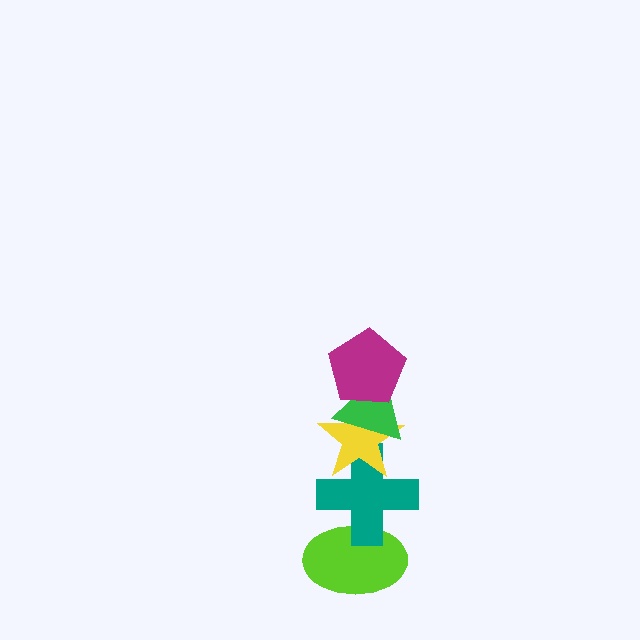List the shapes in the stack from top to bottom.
From top to bottom: the magenta pentagon, the green triangle, the yellow star, the teal cross, the lime ellipse.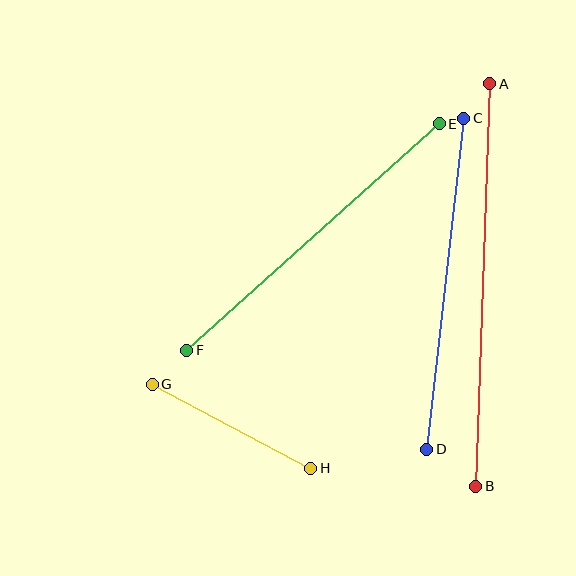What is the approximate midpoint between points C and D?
The midpoint is at approximately (445, 284) pixels.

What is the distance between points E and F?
The distance is approximately 339 pixels.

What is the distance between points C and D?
The distance is approximately 333 pixels.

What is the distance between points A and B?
The distance is approximately 403 pixels.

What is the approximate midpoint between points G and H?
The midpoint is at approximately (231, 426) pixels.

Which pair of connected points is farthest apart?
Points A and B are farthest apart.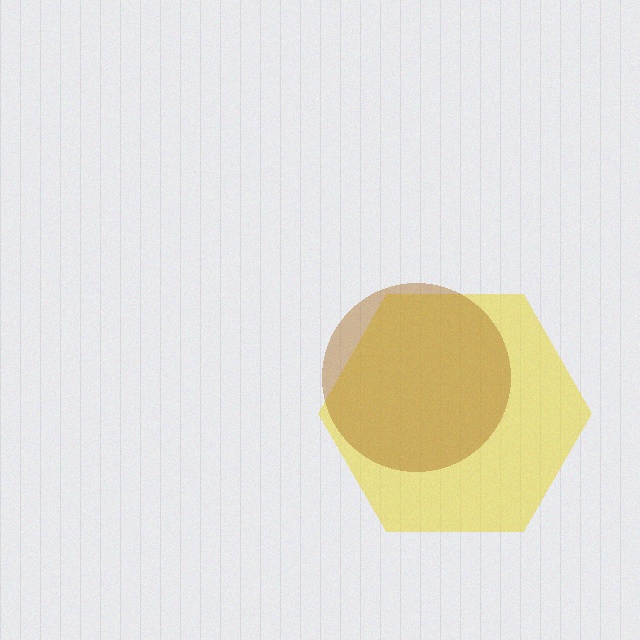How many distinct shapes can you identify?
There are 2 distinct shapes: a yellow hexagon, a brown circle.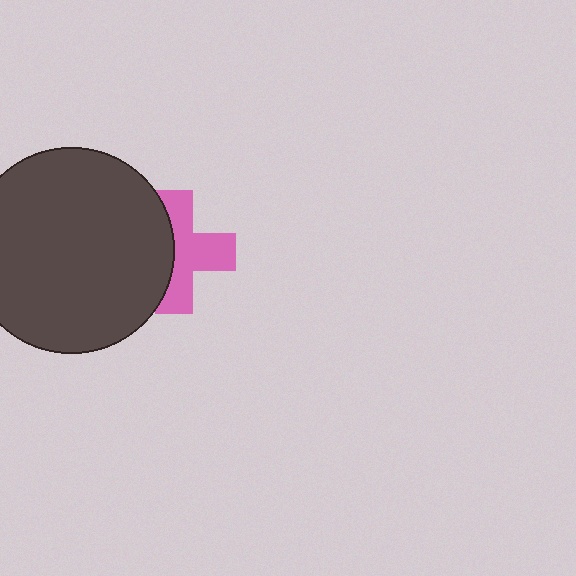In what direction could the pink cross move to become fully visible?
The pink cross could move right. That would shift it out from behind the dark gray circle entirely.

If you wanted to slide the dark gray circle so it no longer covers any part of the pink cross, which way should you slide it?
Slide it left — that is the most direct way to separate the two shapes.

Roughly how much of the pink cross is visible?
About half of it is visible (roughly 59%).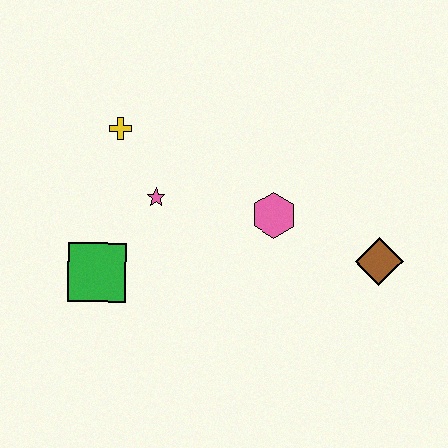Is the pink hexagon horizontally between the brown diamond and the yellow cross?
Yes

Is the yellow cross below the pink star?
No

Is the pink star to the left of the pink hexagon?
Yes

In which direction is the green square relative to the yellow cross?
The green square is below the yellow cross.